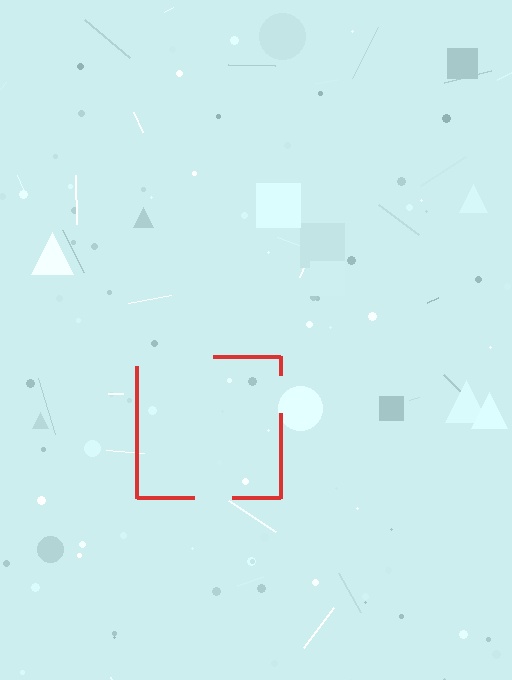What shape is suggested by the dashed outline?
The dashed outline suggests a square.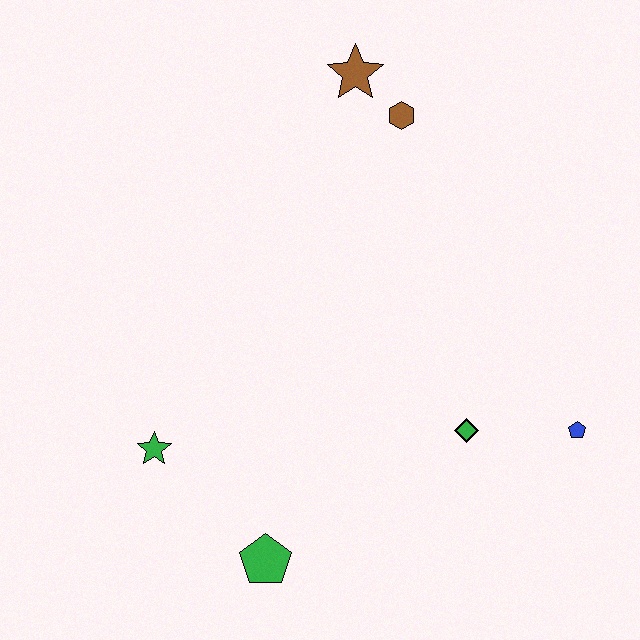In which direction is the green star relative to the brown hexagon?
The green star is below the brown hexagon.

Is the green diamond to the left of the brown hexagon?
No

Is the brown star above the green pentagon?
Yes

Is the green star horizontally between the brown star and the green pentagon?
No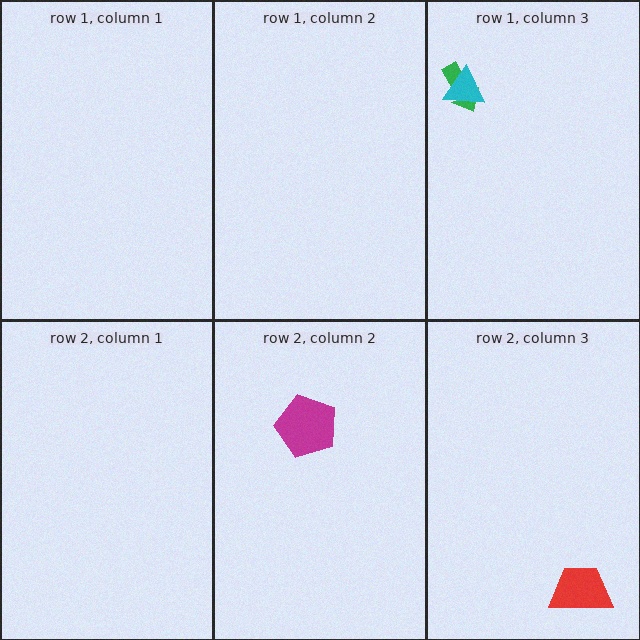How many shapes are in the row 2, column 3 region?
1.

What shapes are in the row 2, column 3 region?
The red trapezoid.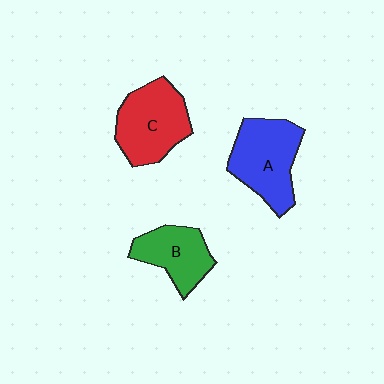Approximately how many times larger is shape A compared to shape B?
Approximately 1.4 times.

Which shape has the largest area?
Shape A (blue).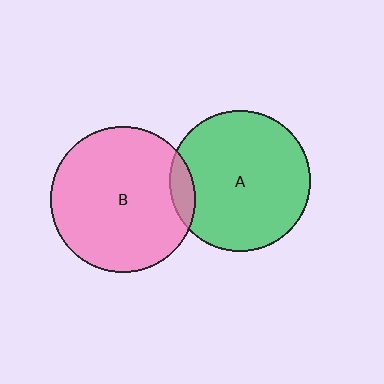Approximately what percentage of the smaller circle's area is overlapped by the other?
Approximately 10%.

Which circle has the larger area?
Circle B (pink).